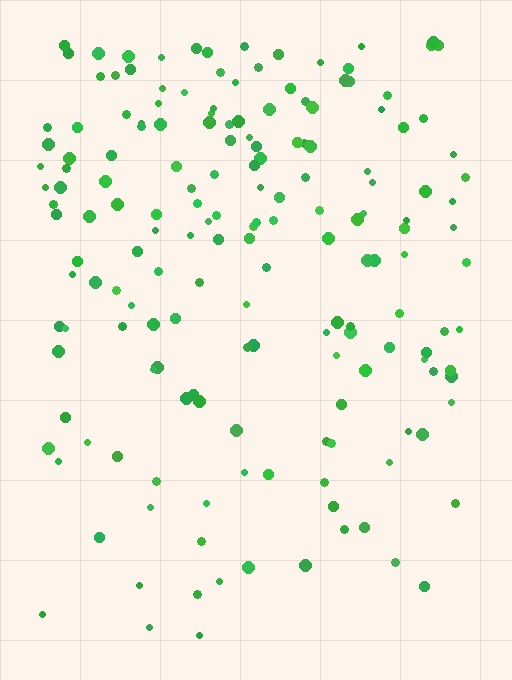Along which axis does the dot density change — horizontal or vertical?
Vertical.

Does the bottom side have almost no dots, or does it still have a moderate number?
Still a moderate number, just noticeably fewer than the top.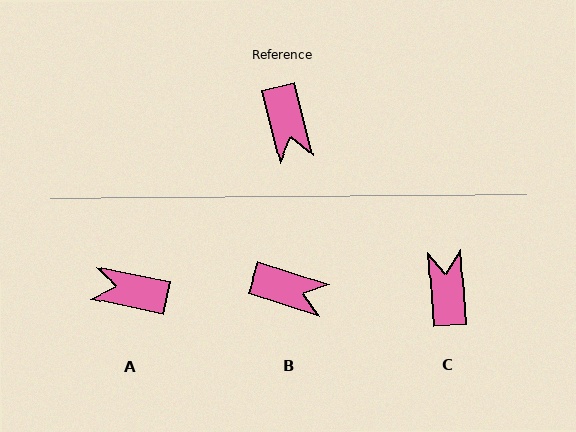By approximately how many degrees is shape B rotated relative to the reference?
Approximately 59 degrees counter-clockwise.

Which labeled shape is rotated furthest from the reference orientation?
C, about 170 degrees away.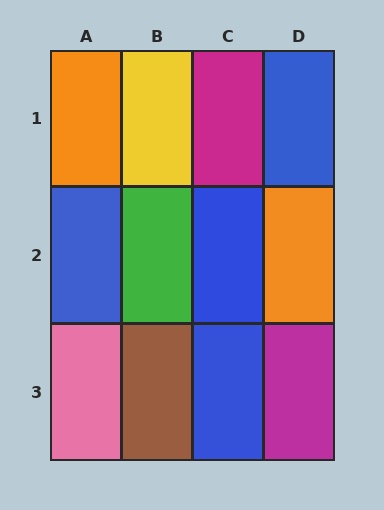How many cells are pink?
1 cell is pink.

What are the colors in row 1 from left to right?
Orange, yellow, magenta, blue.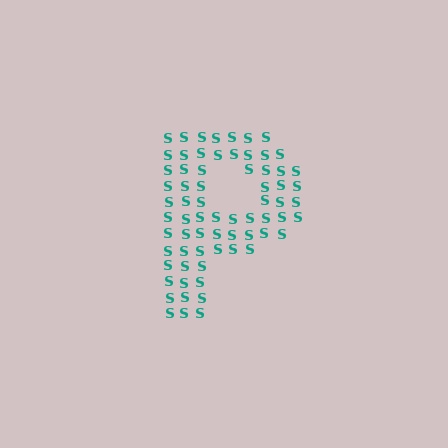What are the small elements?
The small elements are letter S's.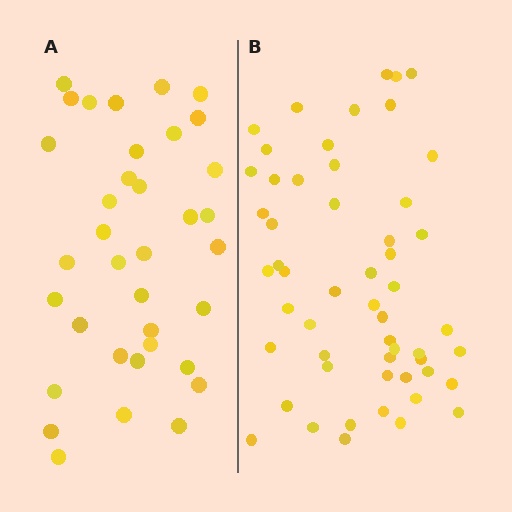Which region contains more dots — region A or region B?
Region B (the right region) has more dots.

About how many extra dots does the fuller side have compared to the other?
Region B has approximately 20 more dots than region A.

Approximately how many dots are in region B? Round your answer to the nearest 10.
About 50 dots. (The exact count is 54, which rounds to 50.)